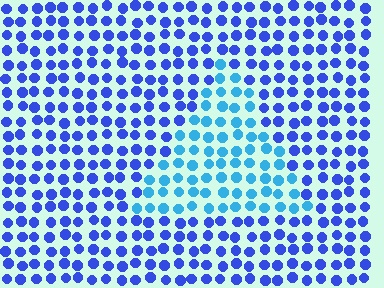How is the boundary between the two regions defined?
The boundary is defined purely by a slight shift in hue (about 35 degrees). Spacing, size, and orientation are identical on both sides.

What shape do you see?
I see a triangle.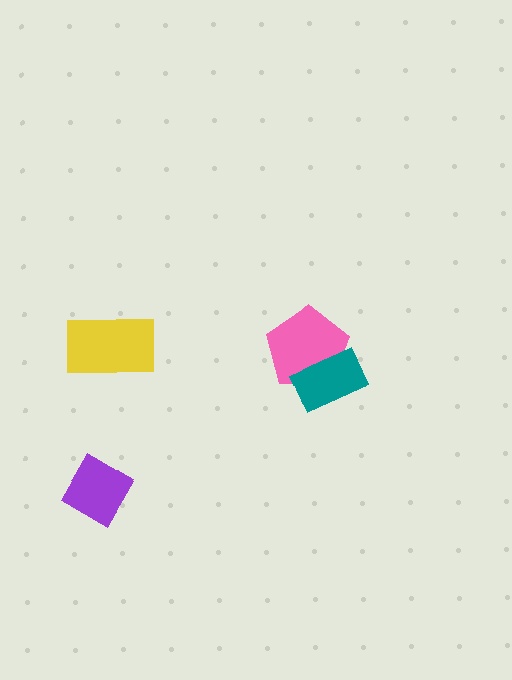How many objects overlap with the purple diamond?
0 objects overlap with the purple diamond.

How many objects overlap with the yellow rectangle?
0 objects overlap with the yellow rectangle.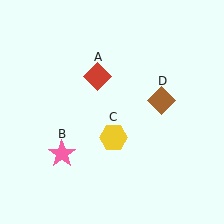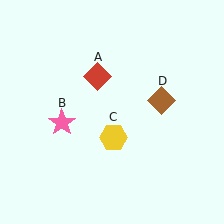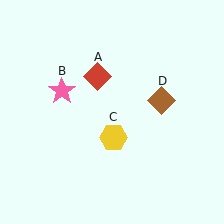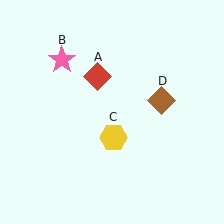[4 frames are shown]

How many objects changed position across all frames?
1 object changed position: pink star (object B).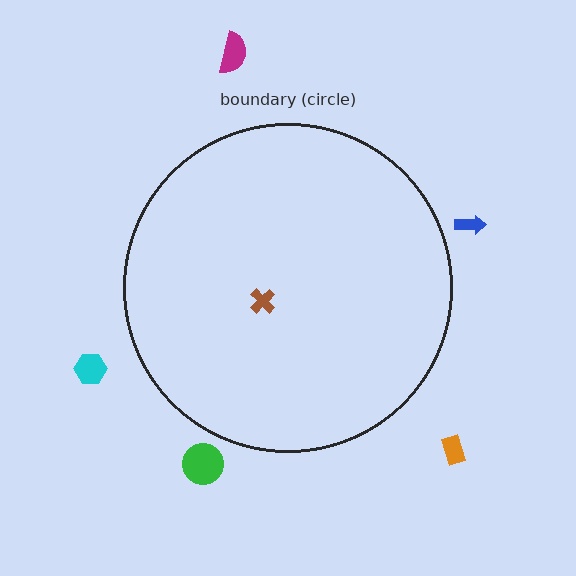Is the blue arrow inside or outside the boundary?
Outside.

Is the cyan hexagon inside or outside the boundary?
Outside.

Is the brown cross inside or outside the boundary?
Inside.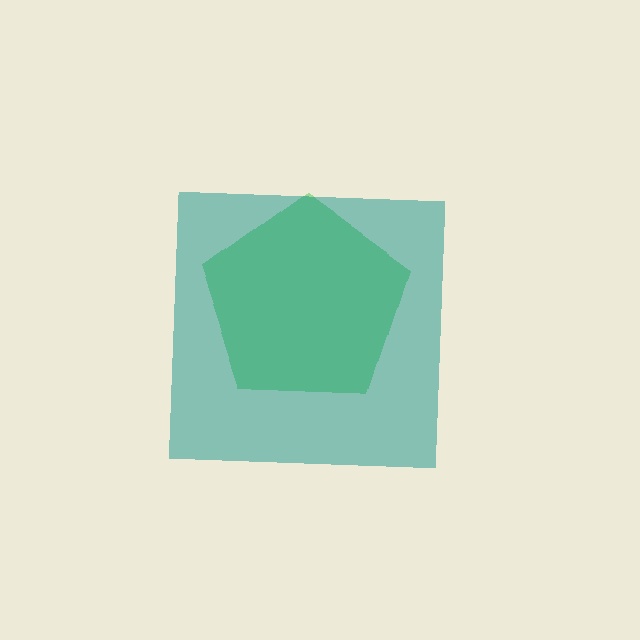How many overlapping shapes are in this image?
There are 2 overlapping shapes in the image.